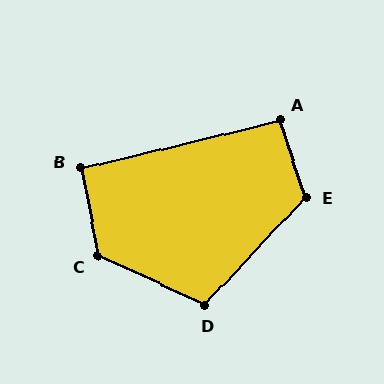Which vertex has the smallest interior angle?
B, at approximately 93 degrees.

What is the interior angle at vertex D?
Approximately 108 degrees (obtuse).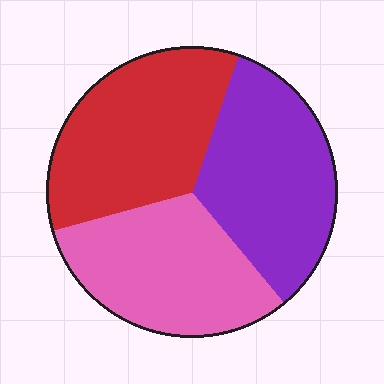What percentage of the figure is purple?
Purple takes up about one third (1/3) of the figure.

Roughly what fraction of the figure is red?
Red takes up about one third (1/3) of the figure.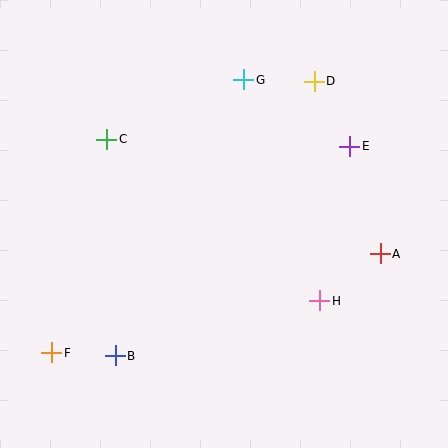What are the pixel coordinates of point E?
Point E is at (350, 146).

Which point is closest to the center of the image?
Point H at (320, 301) is closest to the center.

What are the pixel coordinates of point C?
Point C is at (107, 139).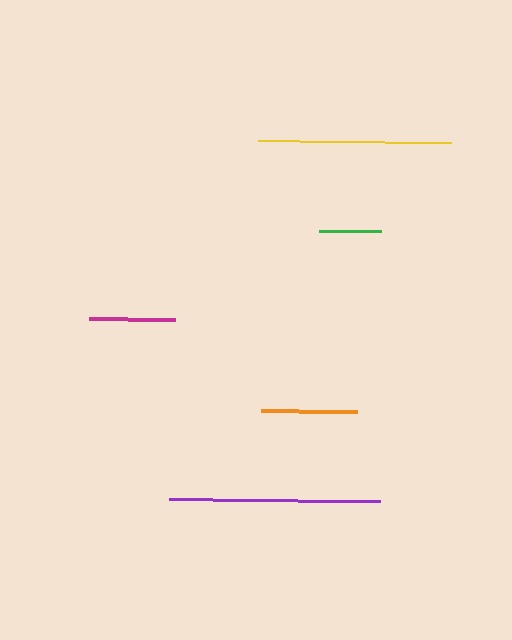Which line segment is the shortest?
The green line is the shortest at approximately 62 pixels.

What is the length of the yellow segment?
The yellow segment is approximately 193 pixels long.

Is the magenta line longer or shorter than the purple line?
The purple line is longer than the magenta line.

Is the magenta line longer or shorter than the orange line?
The orange line is longer than the magenta line.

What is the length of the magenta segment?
The magenta segment is approximately 86 pixels long.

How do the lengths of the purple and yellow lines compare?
The purple and yellow lines are approximately the same length.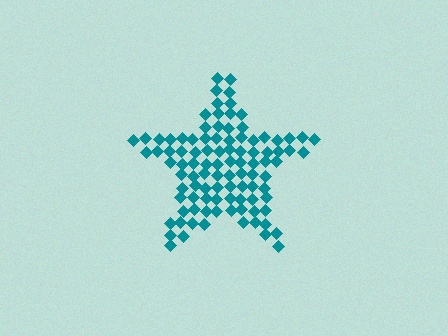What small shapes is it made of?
It is made of small diamonds.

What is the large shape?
The large shape is a star.